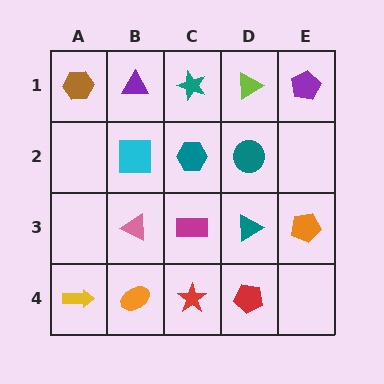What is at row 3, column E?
An orange pentagon.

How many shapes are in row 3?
4 shapes.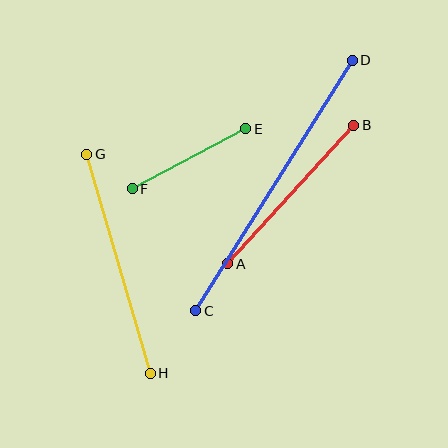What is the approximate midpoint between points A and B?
The midpoint is at approximately (291, 195) pixels.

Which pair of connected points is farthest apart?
Points C and D are farthest apart.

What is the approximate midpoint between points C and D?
The midpoint is at approximately (274, 185) pixels.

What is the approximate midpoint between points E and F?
The midpoint is at approximately (189, 159) pixels.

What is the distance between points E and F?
The distance is approximately 128 pixels.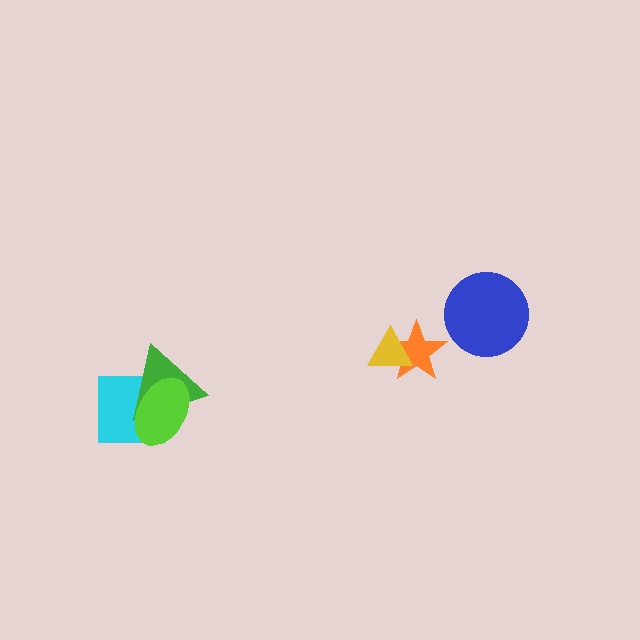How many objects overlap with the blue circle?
0 objects overlap with the blue circle.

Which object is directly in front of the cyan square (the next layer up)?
The green triangle is directly in front of the cyan square.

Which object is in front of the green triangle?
The lime ellipse is in front of the green triangle.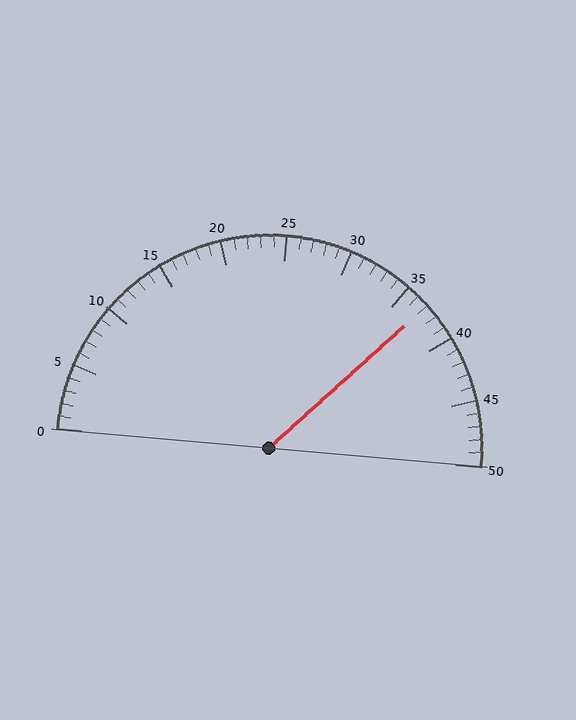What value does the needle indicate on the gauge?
The needle indicates approximately 37.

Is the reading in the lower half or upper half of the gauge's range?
The reading is in the upper half of the range (0 to 50).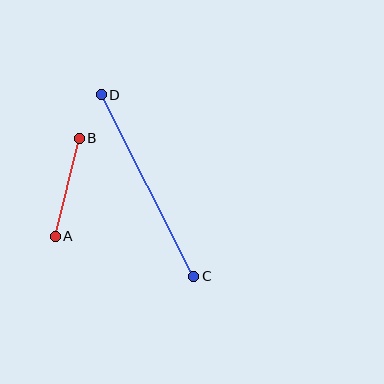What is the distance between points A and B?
The distance is approximately 101 pixels.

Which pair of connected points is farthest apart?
Points C and D are farthest apart.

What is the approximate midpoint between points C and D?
The midpoint is at approximately (148, 186) pixels.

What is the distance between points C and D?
The distance is approximately 204 pixels.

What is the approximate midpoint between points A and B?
The midpoint is at approximately (67, 187) pixels.